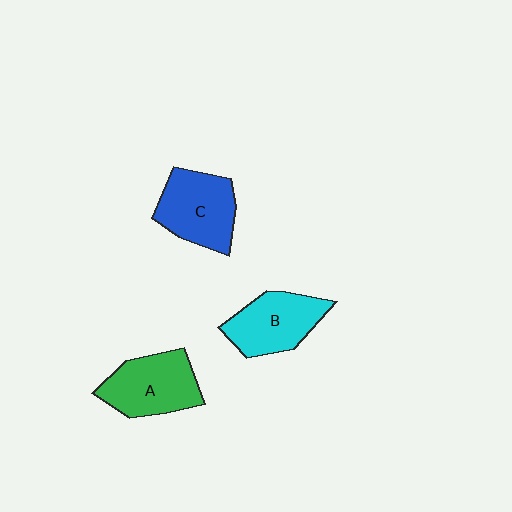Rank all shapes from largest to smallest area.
From largest to smallest: C (blue), A (green), B (cyan).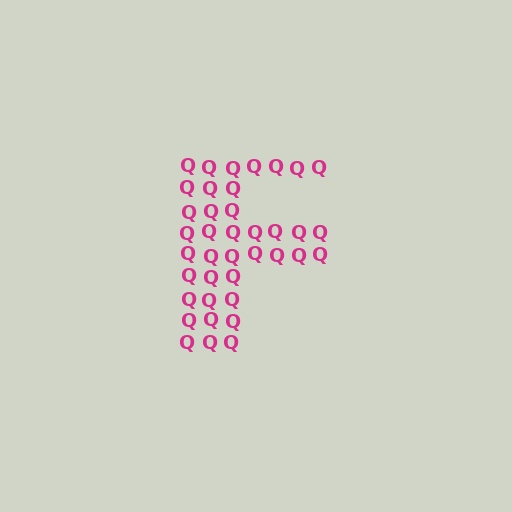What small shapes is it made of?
It is made of small letter Q's.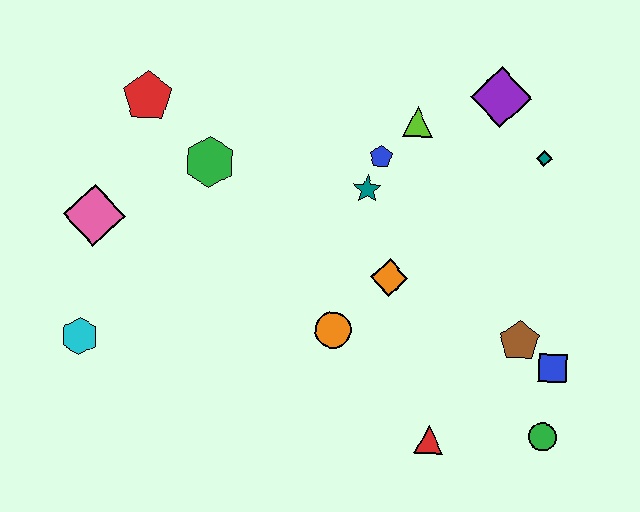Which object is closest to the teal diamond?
The purple diamond is closest to the teal diamond.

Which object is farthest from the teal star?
The cyan hexagon is farthest from the teal star.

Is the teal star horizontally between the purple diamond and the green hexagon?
Yes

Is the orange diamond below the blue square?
No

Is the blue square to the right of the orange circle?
Yes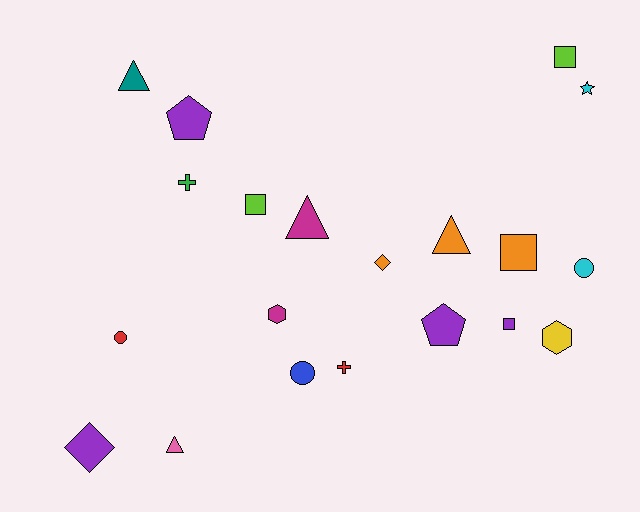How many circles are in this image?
There are 3 circles.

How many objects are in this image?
There are 20 objects.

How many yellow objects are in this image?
There is 1 yellow object.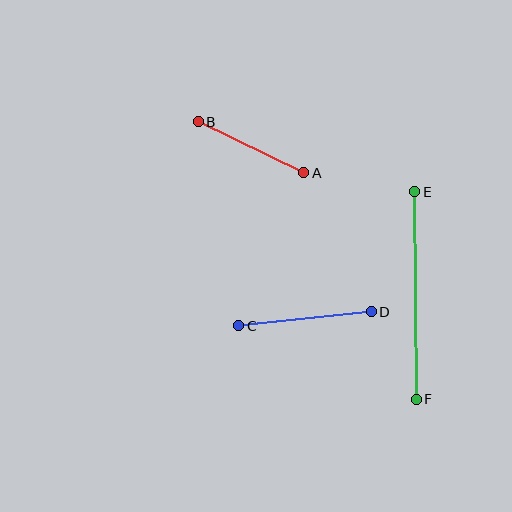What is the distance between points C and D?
The distance is approximately 133 pixels.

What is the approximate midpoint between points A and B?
The midpoint is at approximately (251, 147) pixels.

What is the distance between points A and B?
The distance is approximately 117 pixels.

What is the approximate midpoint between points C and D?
The midpoint is at approximately (305, 319) pixels.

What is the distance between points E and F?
The distance is approximately 208 pixels.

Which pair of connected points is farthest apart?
Points E and F are farthest apart.